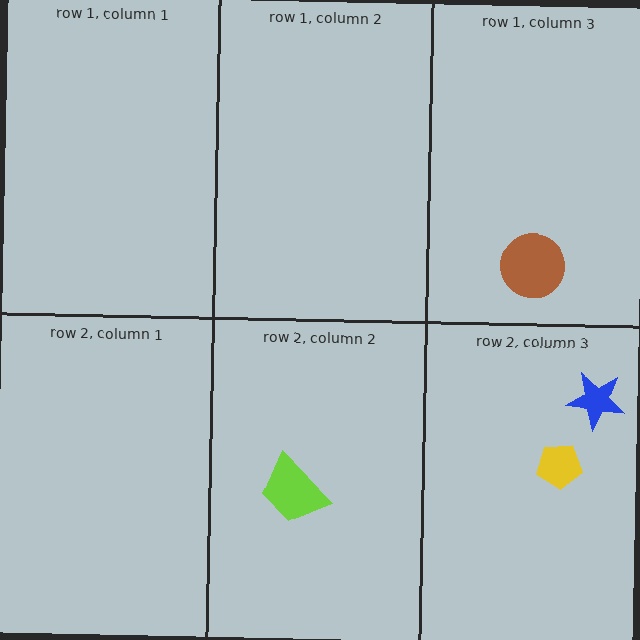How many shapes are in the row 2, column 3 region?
2.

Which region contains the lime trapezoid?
The row 2, column 2 region.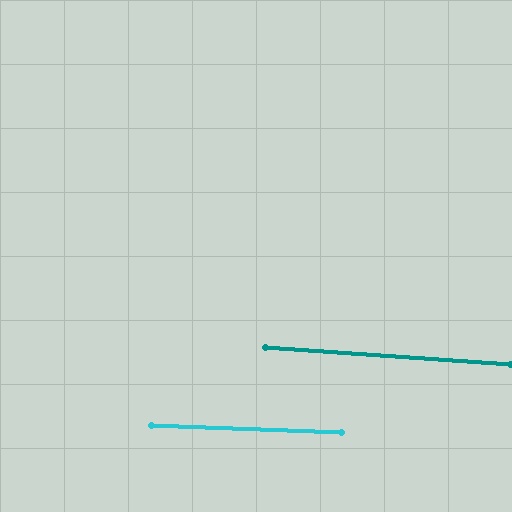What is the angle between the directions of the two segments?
Approximately 2 degrees.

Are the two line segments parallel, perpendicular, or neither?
Parallel — their directions differ by only 2.0°.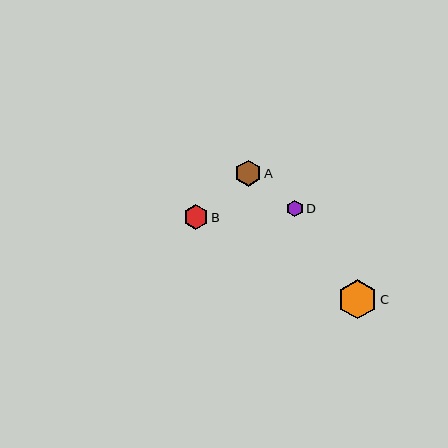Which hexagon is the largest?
Hexagon C is the largest with a size of approximately 39 pixels.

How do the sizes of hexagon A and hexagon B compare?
Hexagon A and hexagon B are approximately the same size.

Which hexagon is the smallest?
Hexagon D is the smallest with a size of approximately 17 pixels.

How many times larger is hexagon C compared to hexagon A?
Hexagon C is approximately 1.5 times the size of hexagon A.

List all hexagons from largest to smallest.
From largest to smallest: C, A, B, D.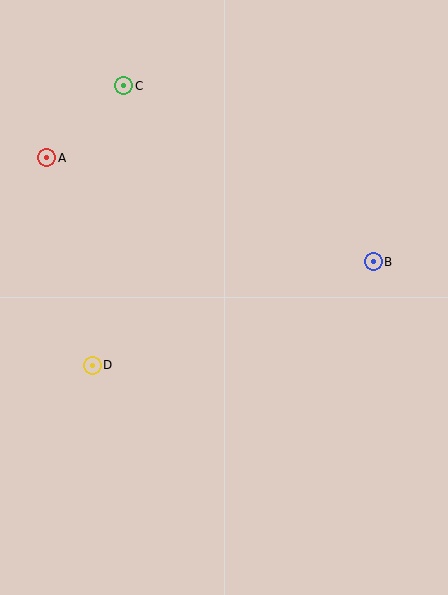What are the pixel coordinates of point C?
Point C is at (124, 86).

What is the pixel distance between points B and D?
The distance between B and D is 299 pixels.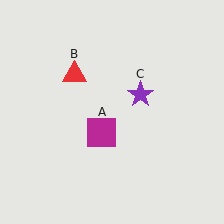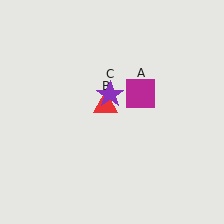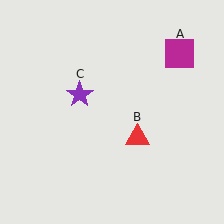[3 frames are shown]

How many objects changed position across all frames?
3 objects changed position: magenta square (object A), red triangle (object B), purple star (object C).